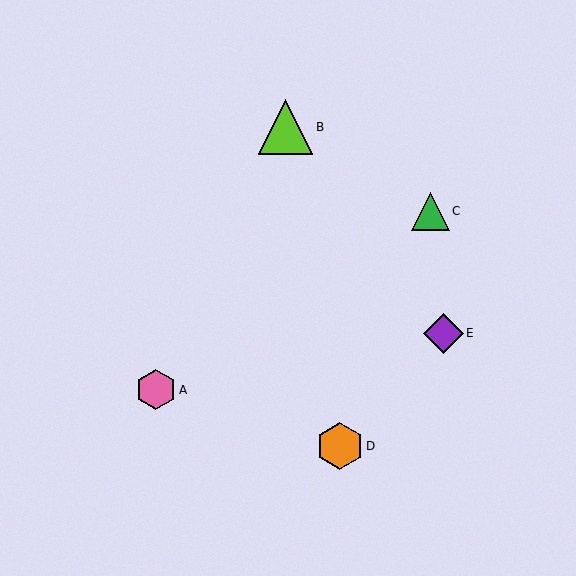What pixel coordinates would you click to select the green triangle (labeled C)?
Click at (430, 211) to select the green triangle C.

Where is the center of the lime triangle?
The center of the lime triangle is at (286, 127).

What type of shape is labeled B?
Shape B is a lime triangle.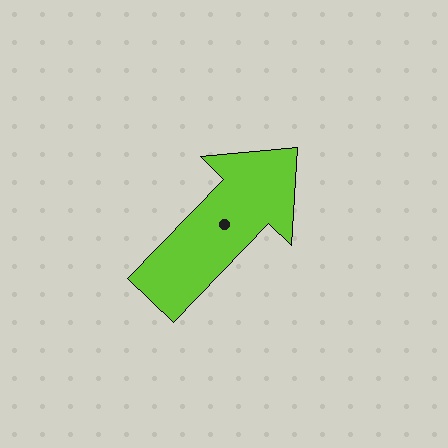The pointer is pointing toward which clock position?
Roughly 1 o'clock.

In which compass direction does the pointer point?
Northeast.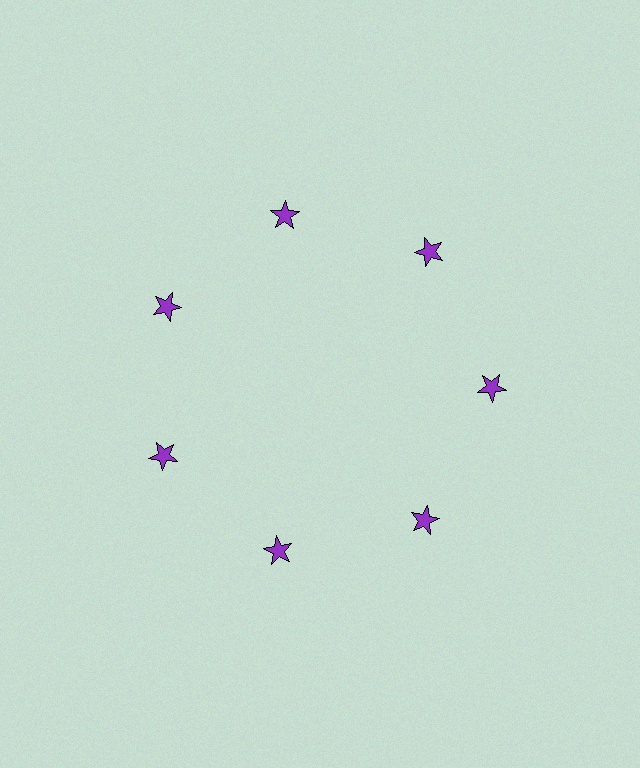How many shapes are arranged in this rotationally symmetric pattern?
There are 7 shapes, arranged in 7 groups of 1.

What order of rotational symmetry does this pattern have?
This pattern has 7-fold rotational symmetry.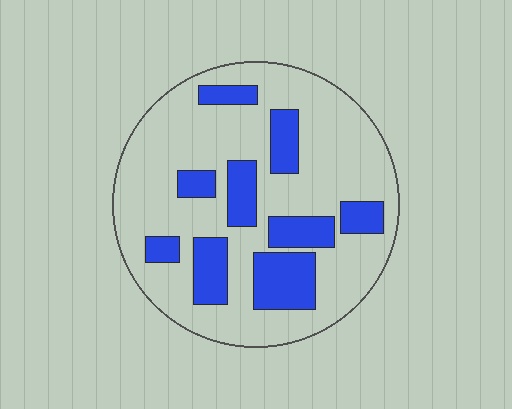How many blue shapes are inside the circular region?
9.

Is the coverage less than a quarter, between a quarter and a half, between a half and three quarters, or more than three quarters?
Between a quarter and a half.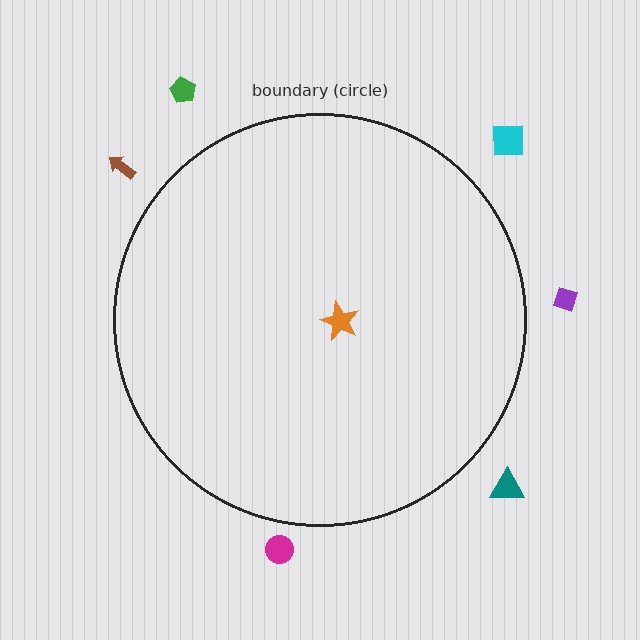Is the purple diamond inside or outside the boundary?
Outside.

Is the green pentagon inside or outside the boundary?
Outside.